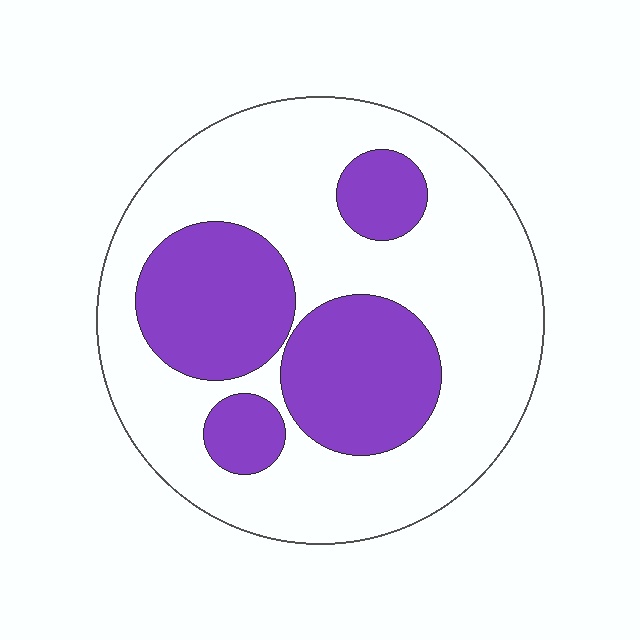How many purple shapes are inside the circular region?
4.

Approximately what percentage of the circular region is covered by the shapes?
Approximately 35%.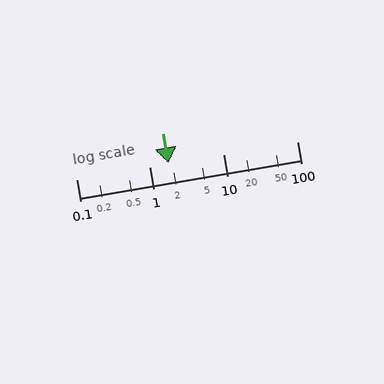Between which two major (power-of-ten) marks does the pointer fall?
The pointer is between 1 and 10.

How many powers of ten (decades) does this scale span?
The scale spans 3 decades, from 0.1 to 100.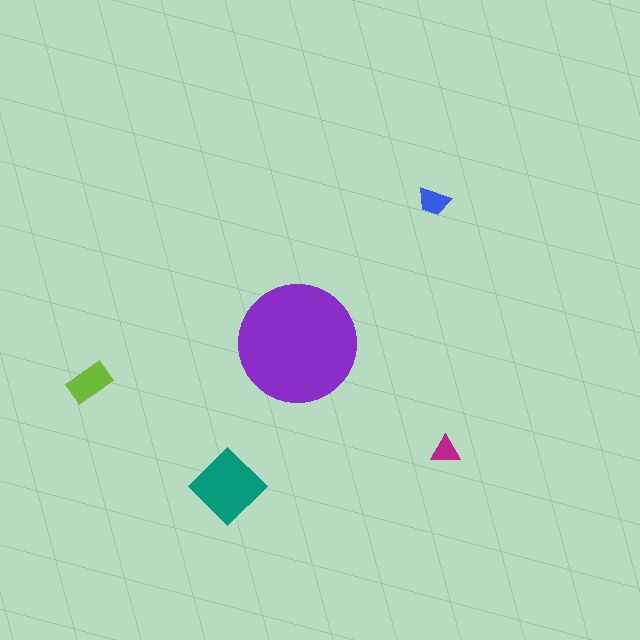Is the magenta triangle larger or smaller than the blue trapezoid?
Smaller.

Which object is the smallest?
The magenta triangle.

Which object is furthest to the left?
The lime rectangle is leftmost.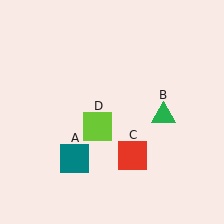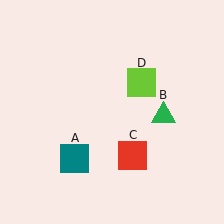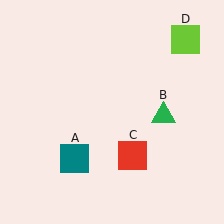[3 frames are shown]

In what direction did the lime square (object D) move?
The lime square (object D) moved up and to the right.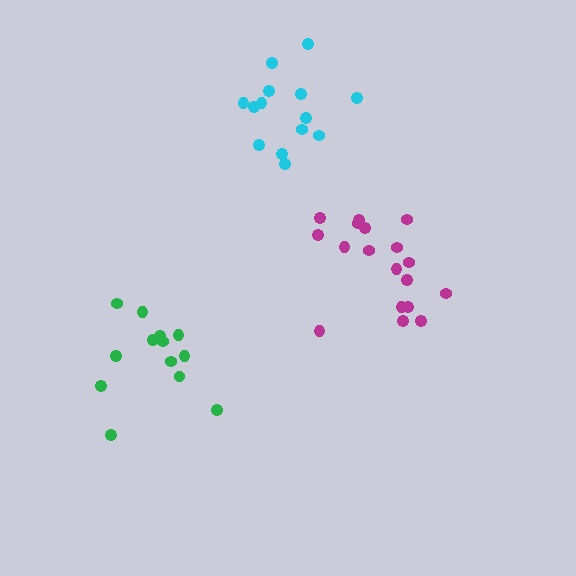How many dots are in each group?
Group 1: 18 dots, Group 2: 13 dots, Group 3: 14 dots (45 total).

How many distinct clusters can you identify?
There are 3 distinct clusters.